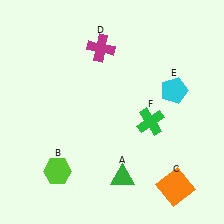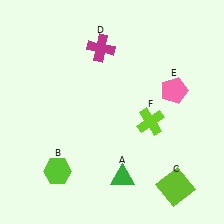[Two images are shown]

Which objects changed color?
C changed from orange to lime. E changed from cyan to pink. F changed from green to lime.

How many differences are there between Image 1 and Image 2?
There are 3 differences between the two images.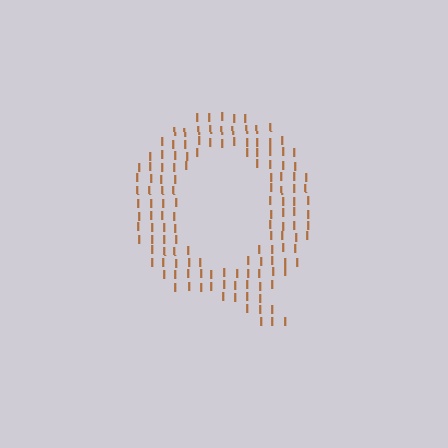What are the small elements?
The small elements are letter I's.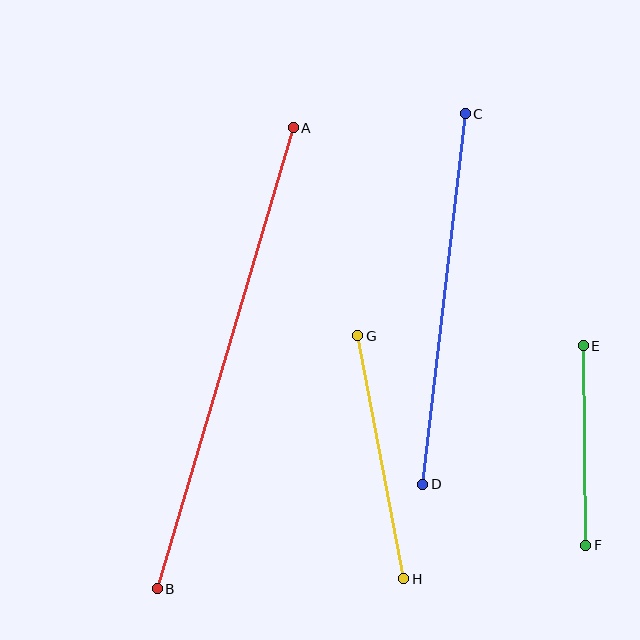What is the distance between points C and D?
The distance is approximately 373 pixels.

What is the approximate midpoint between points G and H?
The midpoint is at approximately (381, 457) pixels.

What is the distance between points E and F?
The distance is approximately 200 pixels.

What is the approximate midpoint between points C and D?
The midpoint is at approximately (444, 299) pixels.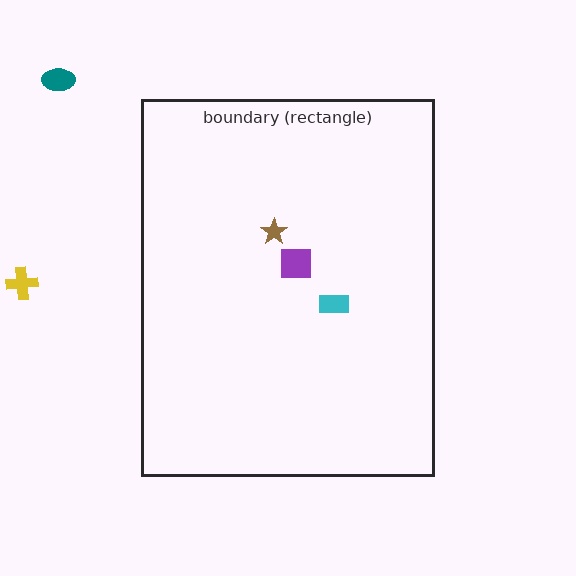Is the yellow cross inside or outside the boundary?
Outside.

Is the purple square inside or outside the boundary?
Inside.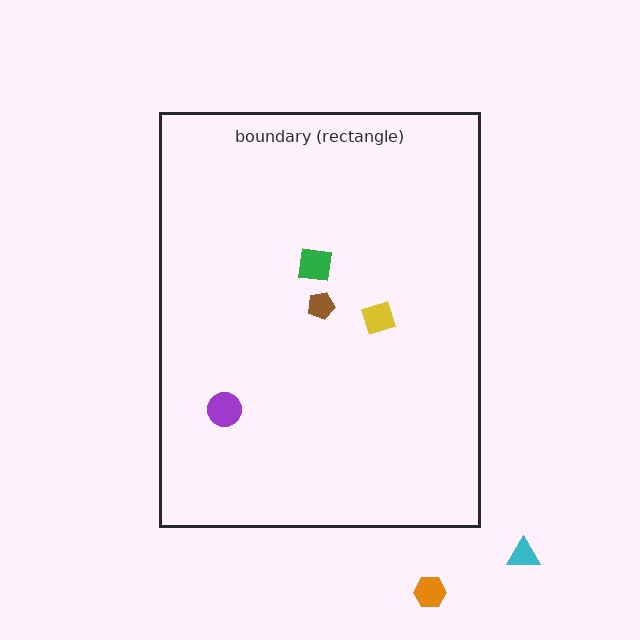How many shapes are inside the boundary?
4 inside, 2 outside.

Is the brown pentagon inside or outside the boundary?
Inside.